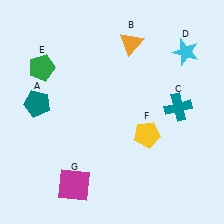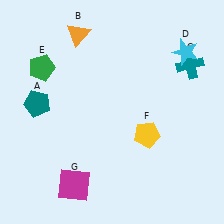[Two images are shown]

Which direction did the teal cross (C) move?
The teal cross (C) moved up.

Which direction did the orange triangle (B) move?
The orange triangle (B) moved left.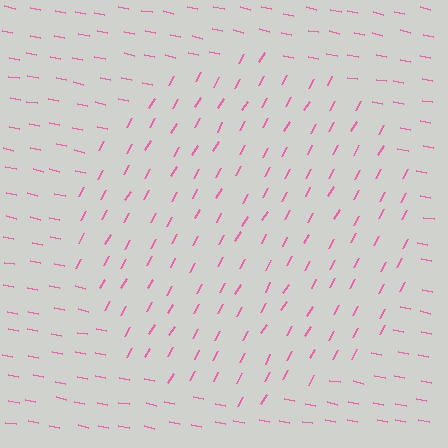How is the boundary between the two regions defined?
The boundary is defined purely by a change in line orientation (approximately 72 degrees difference). All lines are the same color and thickness.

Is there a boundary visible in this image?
Yes, there is a texture boundary formed by a change in line orientation.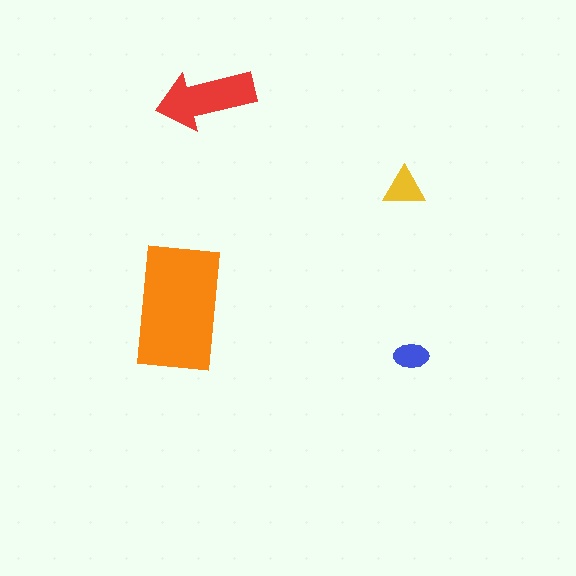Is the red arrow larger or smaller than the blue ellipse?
Larger.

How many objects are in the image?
There are 4 objects in the image.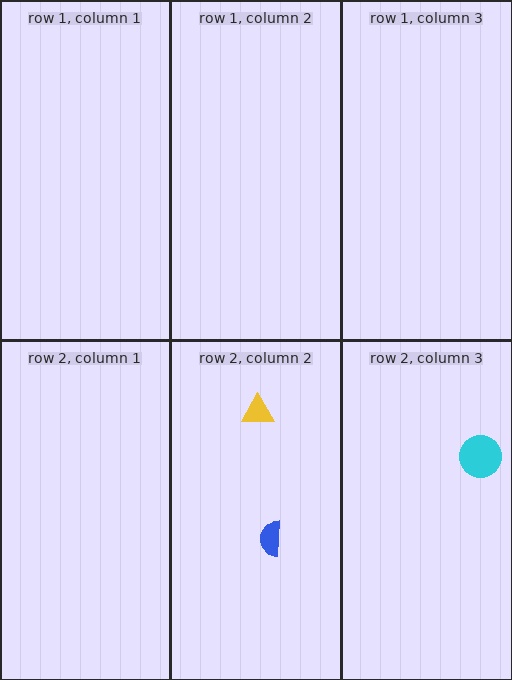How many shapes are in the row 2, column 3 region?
1.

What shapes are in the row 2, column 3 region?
The cyan circle.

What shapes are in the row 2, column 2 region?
The blue semicircle, the yellow triangle.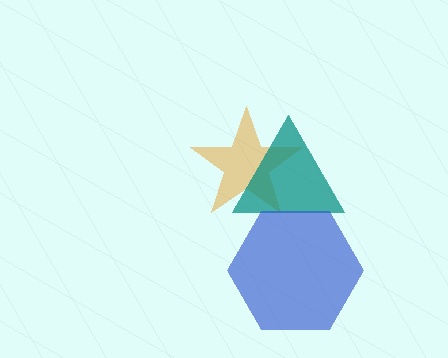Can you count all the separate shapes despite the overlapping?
Yes, there are 3 separate shapes.